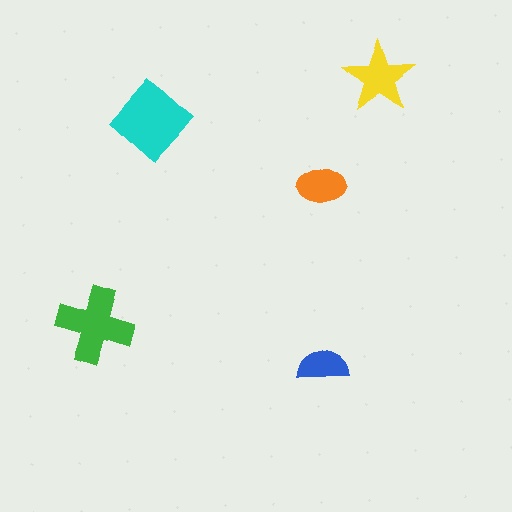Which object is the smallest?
The blue semicircle.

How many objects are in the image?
There are 5 objects in the image.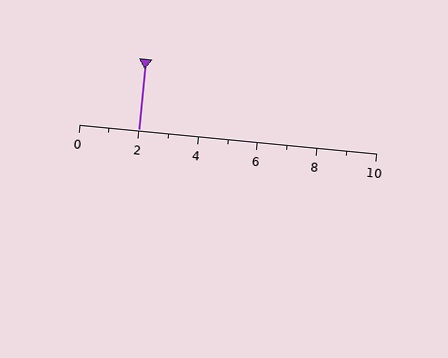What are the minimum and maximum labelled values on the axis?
The axis runs from 0 to 10.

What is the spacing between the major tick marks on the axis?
The major ticks are spaced 2 apart.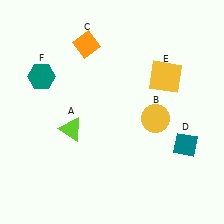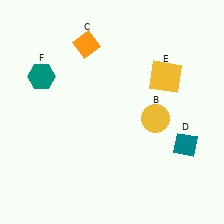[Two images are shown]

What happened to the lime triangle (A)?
The lime triangle (A) was removed in Image 2. It was in the bottom-left area of Image 1.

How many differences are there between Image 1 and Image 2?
There is 1 difference between the two images.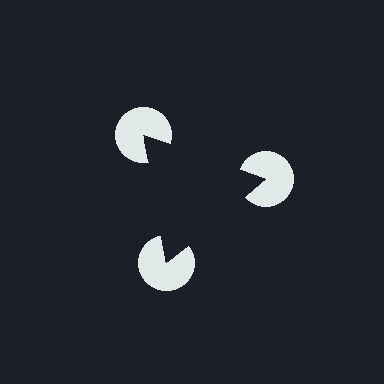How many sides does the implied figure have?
3 sides.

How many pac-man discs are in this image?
There are 3 — one at each vertex of the illusory triangle.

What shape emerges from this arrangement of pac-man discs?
An illusory triangle — its edges are inferred from the aligned wedge cuts in the pac-man discs, not physically drawn.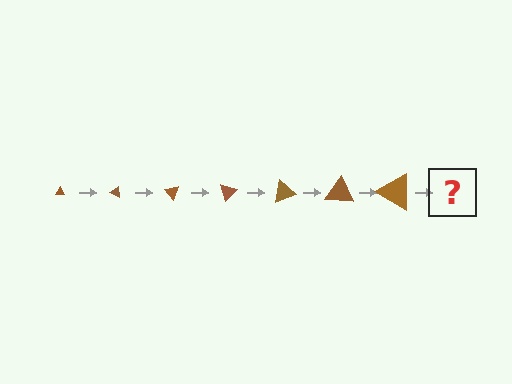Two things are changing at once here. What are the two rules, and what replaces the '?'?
The two rules are that the triangle grows larger each step and it rotates 25 degrees each step. The '?' should be a triangle, larger than the previous one and rotated 175 degrees from the start.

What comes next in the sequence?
The next element should be a triangle, larger than the previous one and rotated 175 degrees from the start.